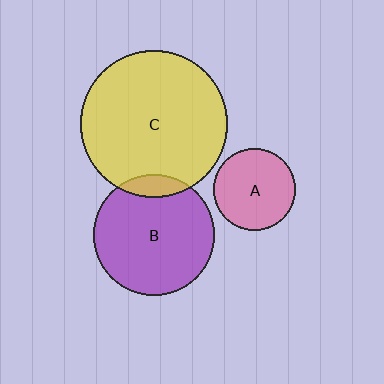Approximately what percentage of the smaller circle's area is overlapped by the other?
Approximately 10%.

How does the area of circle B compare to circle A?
Approximately 2.2 times.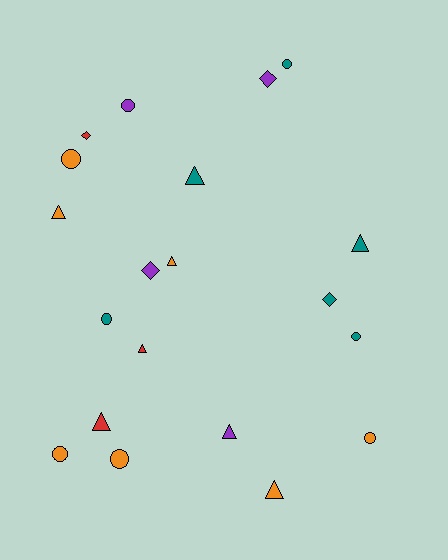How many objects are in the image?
There are 20 objects.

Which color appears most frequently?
Orange, with 7 objects.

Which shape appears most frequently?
Triangle, with 8 objects.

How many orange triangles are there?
There are 3 orange triangles.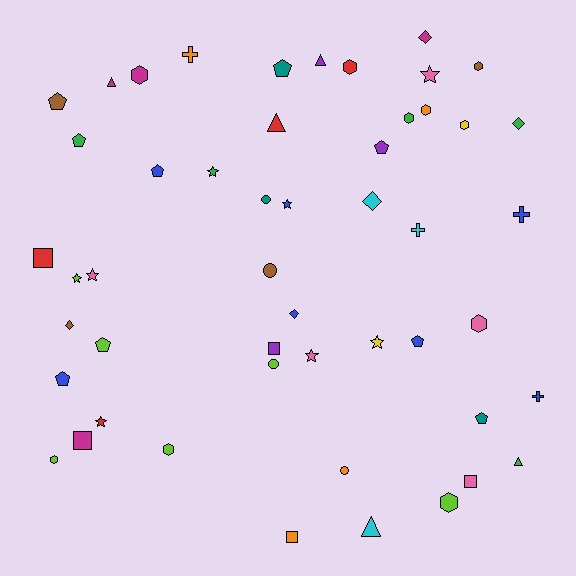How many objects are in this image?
There are 50 objects.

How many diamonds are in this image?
There are 5 diamonds.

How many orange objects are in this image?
There are 4 orange objects.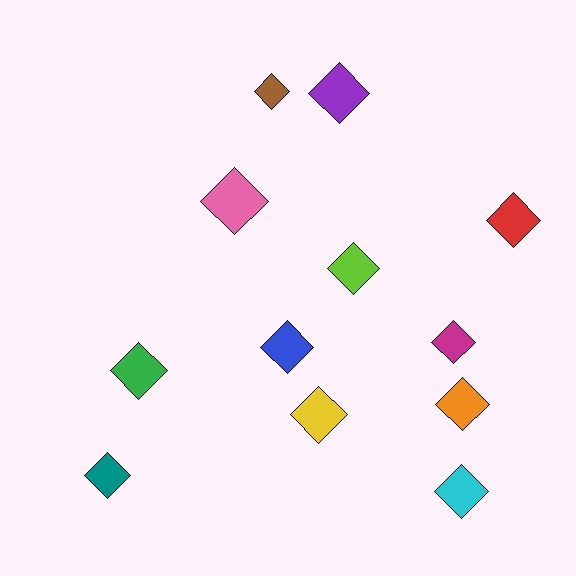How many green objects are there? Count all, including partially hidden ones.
There is 1 green object.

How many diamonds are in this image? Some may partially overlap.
There are 12 diamonds.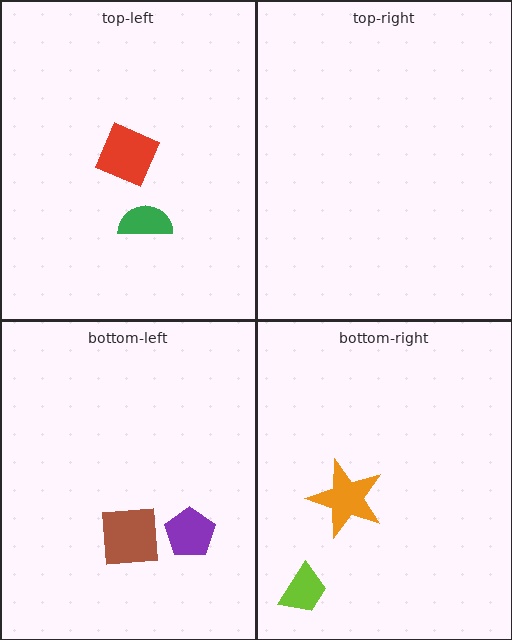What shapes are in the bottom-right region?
The orange star, the lime trapezoid.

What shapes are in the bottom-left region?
The brown square, the purple pentagon.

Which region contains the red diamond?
The top-left region.